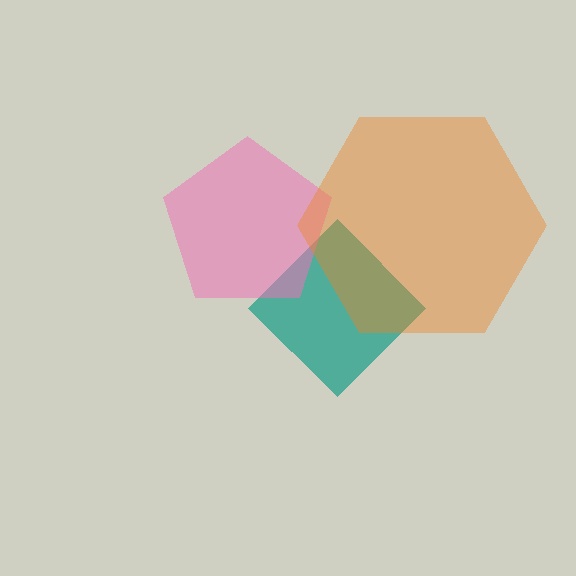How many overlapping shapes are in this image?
There are 3 overlapping shapes in the image.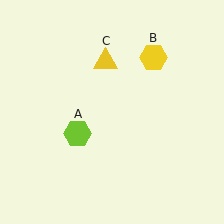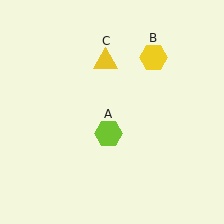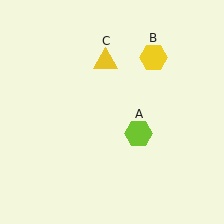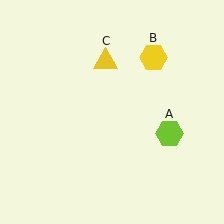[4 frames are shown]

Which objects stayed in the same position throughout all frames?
Yellow hexagon (object B) and yellow triangle (object C) remained stationary.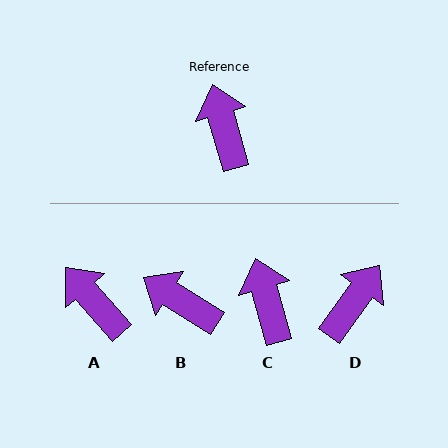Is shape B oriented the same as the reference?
No, it is off by about 43 degrees.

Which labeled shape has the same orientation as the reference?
C.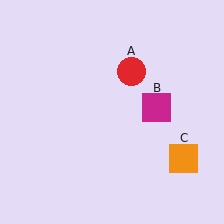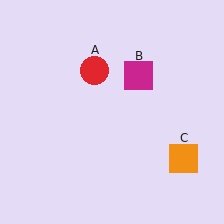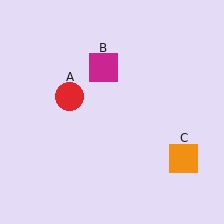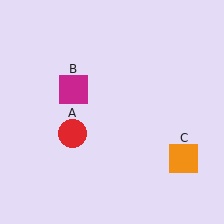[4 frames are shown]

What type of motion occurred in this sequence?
The red circle (object A), magenta square (object B) rotated counterclockwise around the center of the scene.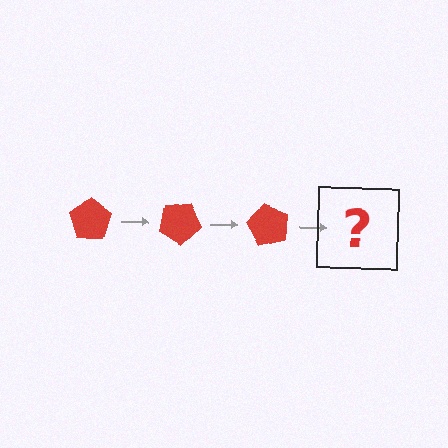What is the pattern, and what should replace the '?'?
The pattern is that the pentagon rotates 30 degrees each step. The '?' should be a red pentagon rotated 90 degrees.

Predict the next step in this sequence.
The next step is a red pentagon rotated 90 degrees.